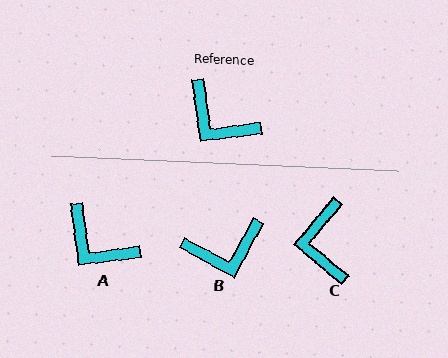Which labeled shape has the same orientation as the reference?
A.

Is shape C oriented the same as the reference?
No, it is off by about 47 degrees.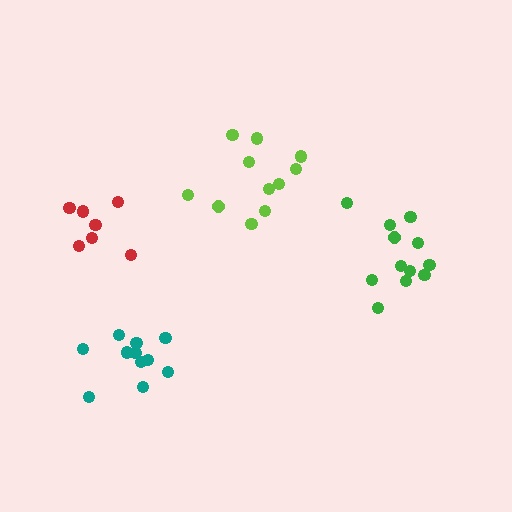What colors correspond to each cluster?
The clusters are colored: teal, red, green, lime.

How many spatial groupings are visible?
There are 4 spatial groupings.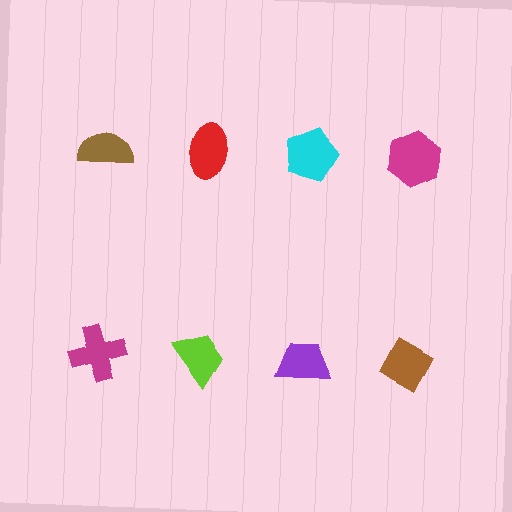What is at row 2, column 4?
A brown diamond.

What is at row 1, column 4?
A magenta hexagon.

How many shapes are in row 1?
4 shapes.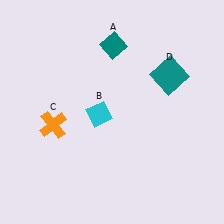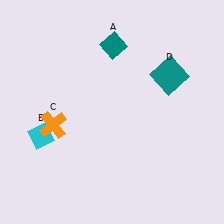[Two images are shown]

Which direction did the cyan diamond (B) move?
The cyan diamond (B) moved left.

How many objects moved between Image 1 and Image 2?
1 object moved between the two images.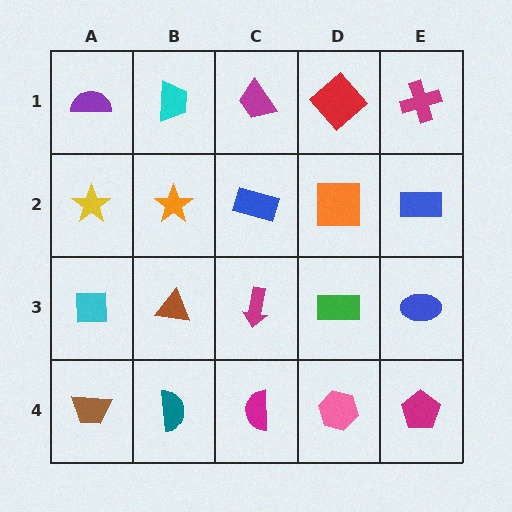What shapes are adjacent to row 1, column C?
A blue rectangle (row 2, column C), a cyan trapezoid (row 1, column B), a red diamond (row 1, column D).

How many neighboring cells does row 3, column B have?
4.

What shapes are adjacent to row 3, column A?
A yellow star (row 2, column A), a brown trapezoid (row 4, column A), a brown triangle (row 3, column B).